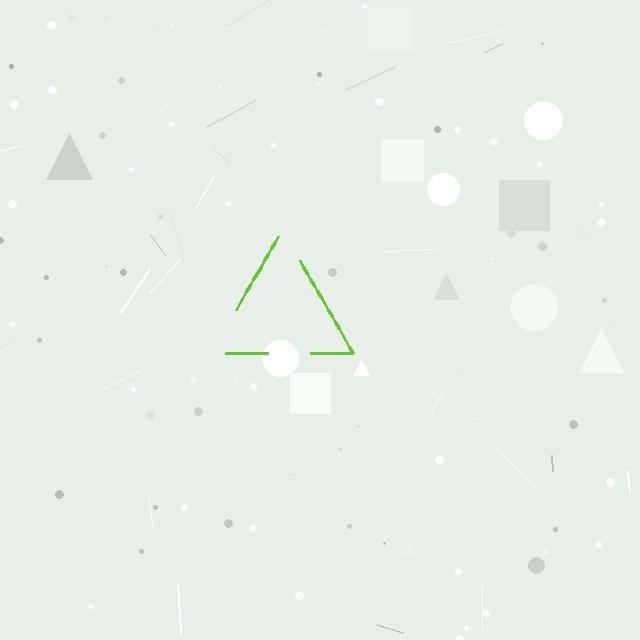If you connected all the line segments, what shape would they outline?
They would outline a triangle.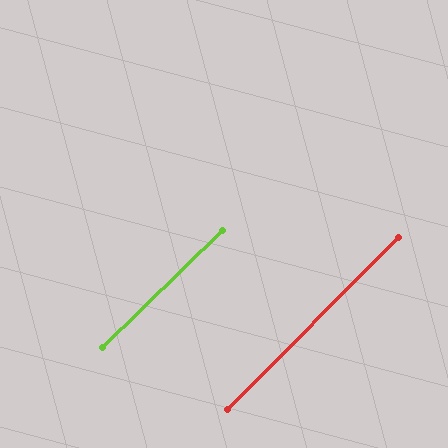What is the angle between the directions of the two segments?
Approximately 1 degree.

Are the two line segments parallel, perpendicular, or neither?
Parallel — their directions differ by only 1.1°.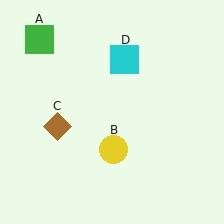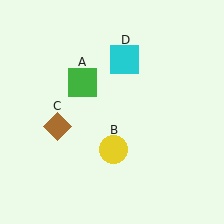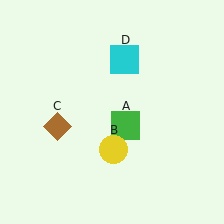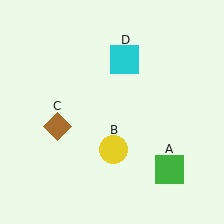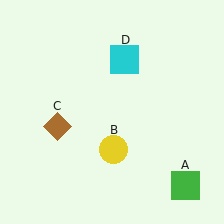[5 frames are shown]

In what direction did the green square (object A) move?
The green square (object A) moved down and to the right.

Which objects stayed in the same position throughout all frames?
Yellow circle (object B) and brown diamond (object C) and cyan square (object D) remained stationary.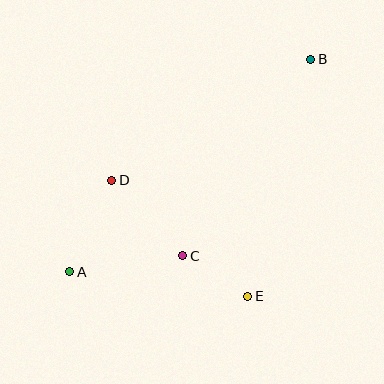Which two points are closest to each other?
Points C and E are closest to each other.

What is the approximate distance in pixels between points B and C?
The distance between B and C is approximately 234 pixels.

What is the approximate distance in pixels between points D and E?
The distance between D and E is approximately 179 pixels.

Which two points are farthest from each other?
Points A and B are farthest from each other.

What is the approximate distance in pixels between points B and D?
The distance between B and D is approximately 233 pixels.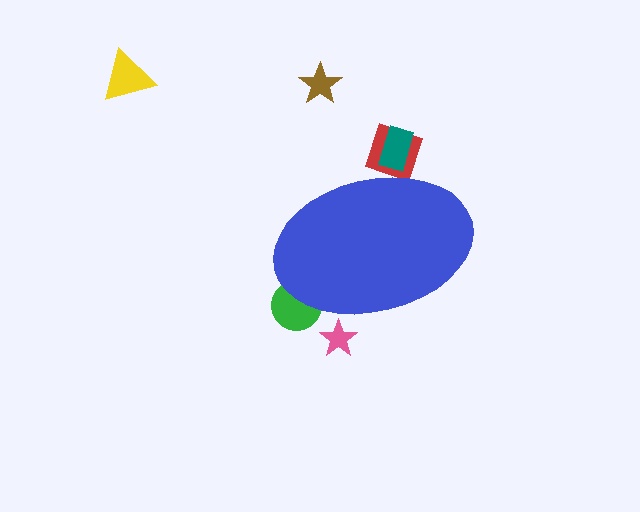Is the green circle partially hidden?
Yes, the green circle is partially hidden behind the blue ellipse.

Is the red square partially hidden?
Yes, the red square is partially hidden behind the blue ellipse.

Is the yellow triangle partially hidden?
No, the yellow triangle is fully visible.